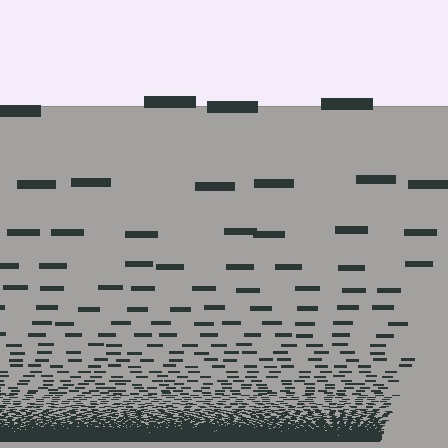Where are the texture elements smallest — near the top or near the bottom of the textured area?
Near the bottom.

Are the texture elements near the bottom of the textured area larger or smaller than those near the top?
Smaller. The gradient is inverted — elements near the bottom are smaller and denser.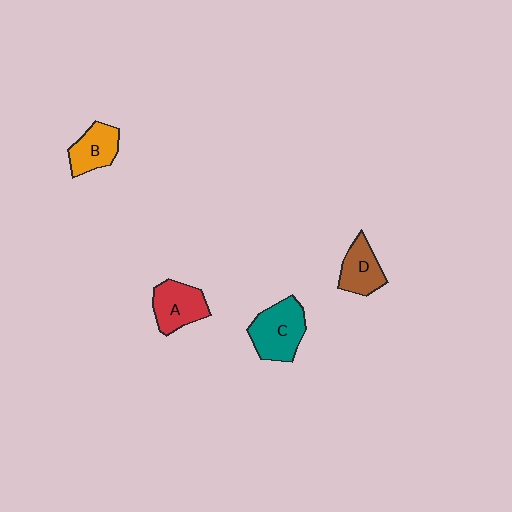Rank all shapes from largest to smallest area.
From largest to smallest: C (teal), A (red), D (brown), B (orange).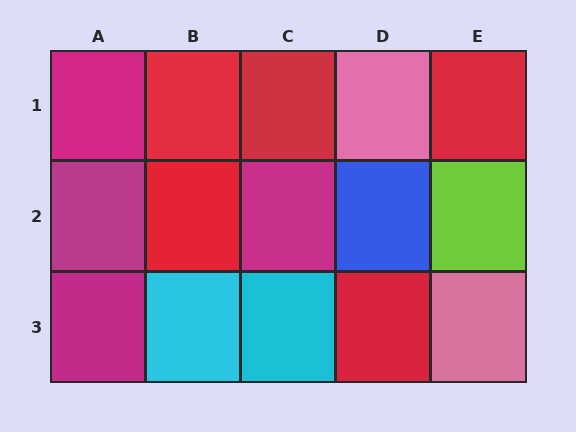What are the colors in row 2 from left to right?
Magenta, red, magenta, blue, lime.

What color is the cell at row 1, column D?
Pink.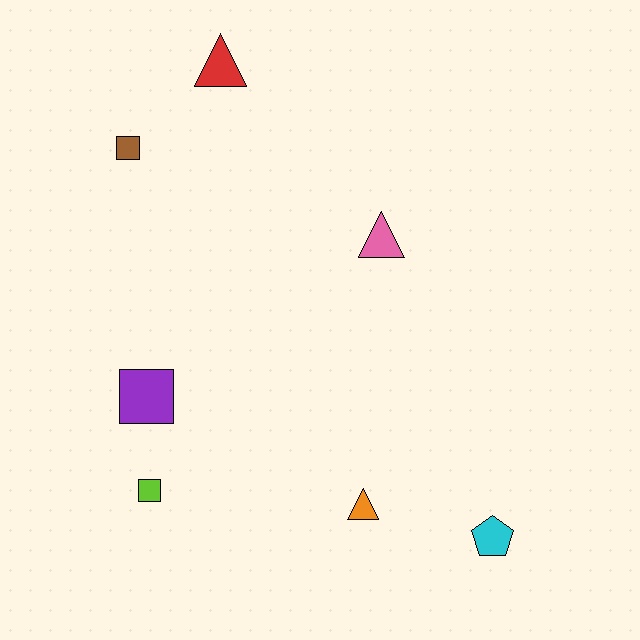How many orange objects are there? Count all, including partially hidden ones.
There is 1 orange object.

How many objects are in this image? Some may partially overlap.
There are 7 objects.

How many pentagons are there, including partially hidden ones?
There is 1 pentagon.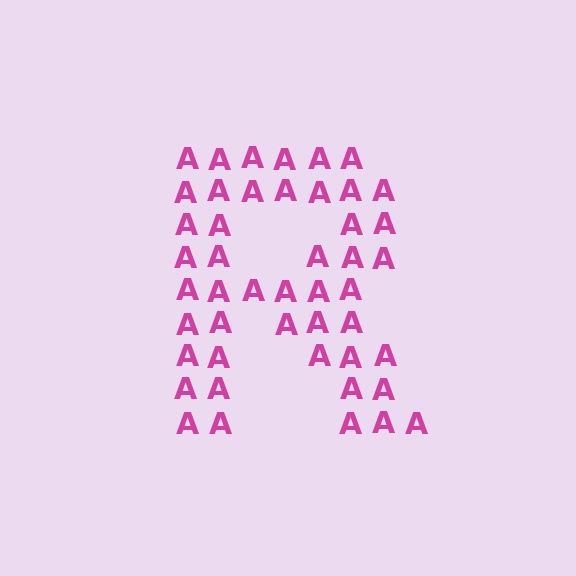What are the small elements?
The small elements are letter A's.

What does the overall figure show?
The overall figure shows the letter R.